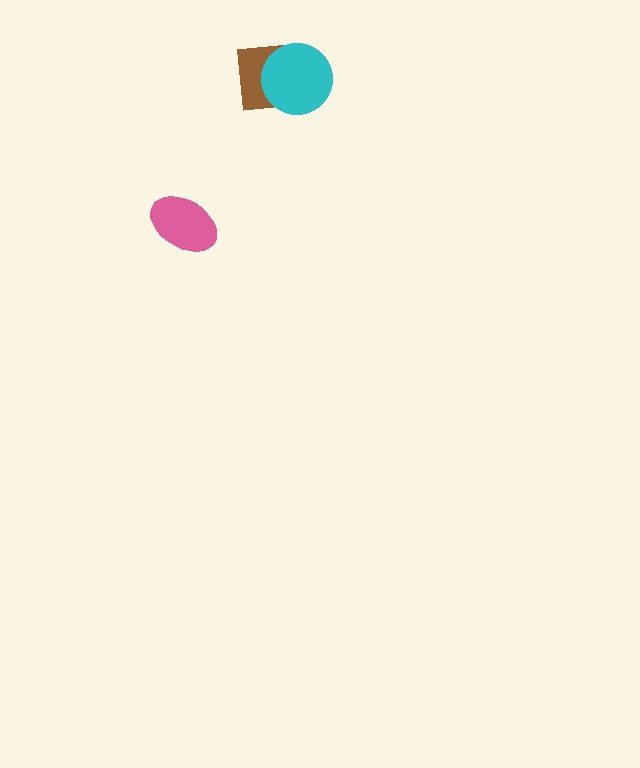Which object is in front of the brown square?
The cyan circle is in front of the brown square.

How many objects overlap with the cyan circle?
1 object overlaps with the cyan circle.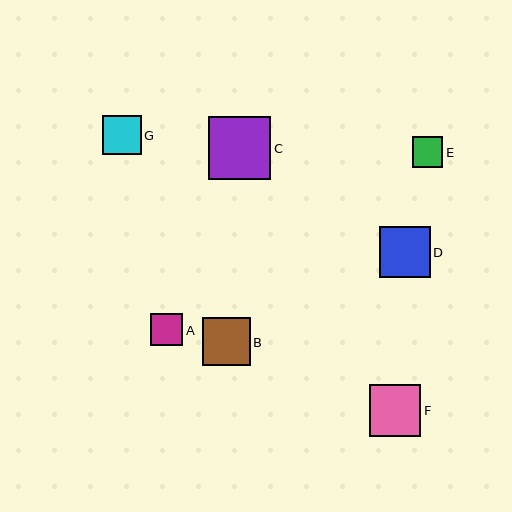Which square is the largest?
Square C is the largest with a size of approximately 62 pixels.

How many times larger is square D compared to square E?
Square D is approximately 1.7 times the size of square E.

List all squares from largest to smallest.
From largest to smallest: C, F, D, B, G, A, E.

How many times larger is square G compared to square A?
Square G is approximately 1.2 times the size of square A.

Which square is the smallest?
Square E is the smallest with a size of approximately 30 pixels.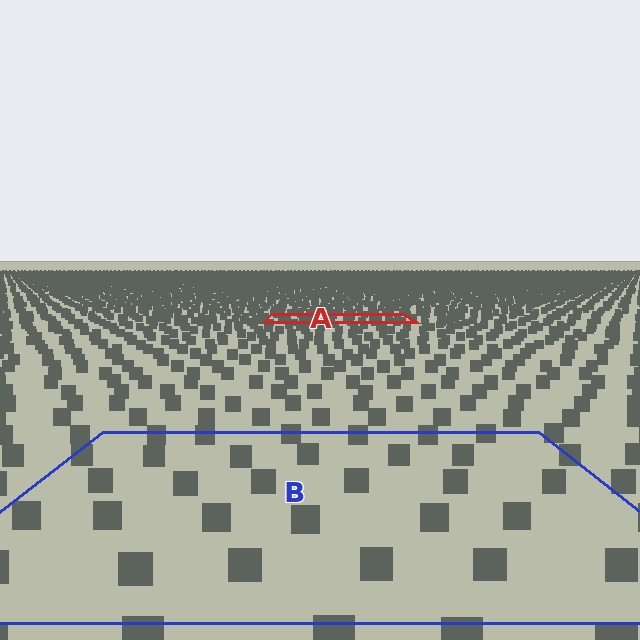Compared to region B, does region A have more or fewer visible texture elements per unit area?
Region A has more texture elements per unit area — they are packed more densely because it is farther away.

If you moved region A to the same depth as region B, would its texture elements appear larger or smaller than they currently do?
They would appear larger. At a closer depth, the same texture elements are projected at a bigger on-screen size.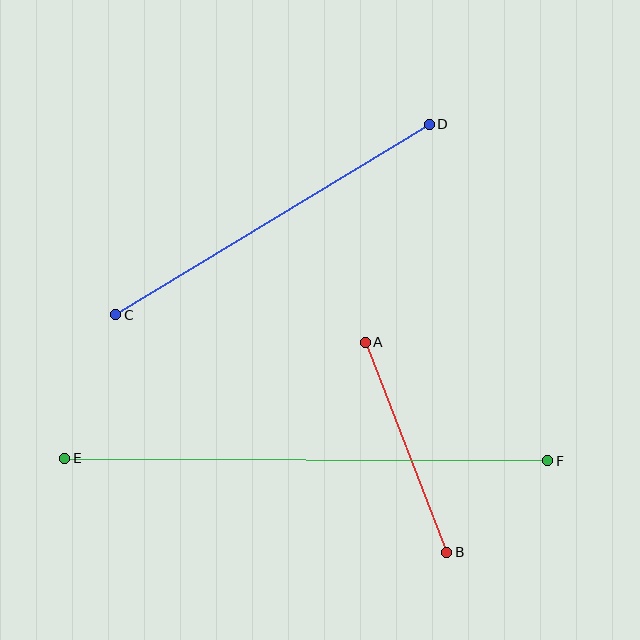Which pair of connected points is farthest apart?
Points E and F are farthest apart.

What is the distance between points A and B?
The distance is approximately 225 pixels.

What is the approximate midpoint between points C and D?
The midpoint is at approximately (273, 220) pixels.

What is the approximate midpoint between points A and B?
The midpoint is at approximately (406, 447) pixels.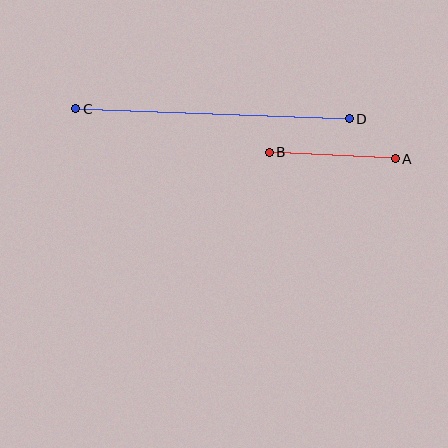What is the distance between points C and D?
The distance is approximately 274 pixels.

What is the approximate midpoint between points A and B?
The midpoint is at approximately (332, 155) pixels.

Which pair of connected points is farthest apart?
Points C and D are farthest apart.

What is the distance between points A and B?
The distance is approximately 127 pixels.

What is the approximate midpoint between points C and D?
The midpoint is at approximately (213, 114) pixels.